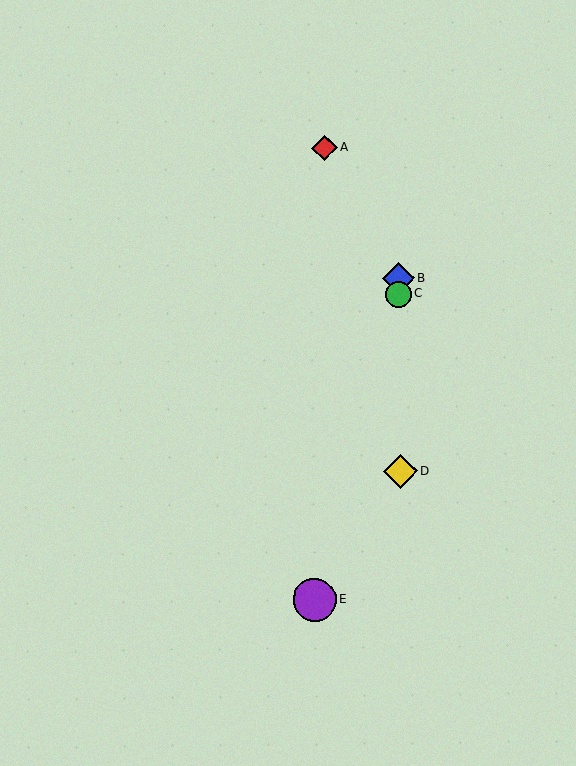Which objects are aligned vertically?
Objects B, C, D are aligned vertically.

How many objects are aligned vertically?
3 objects (B, C, D) are aligned vertically.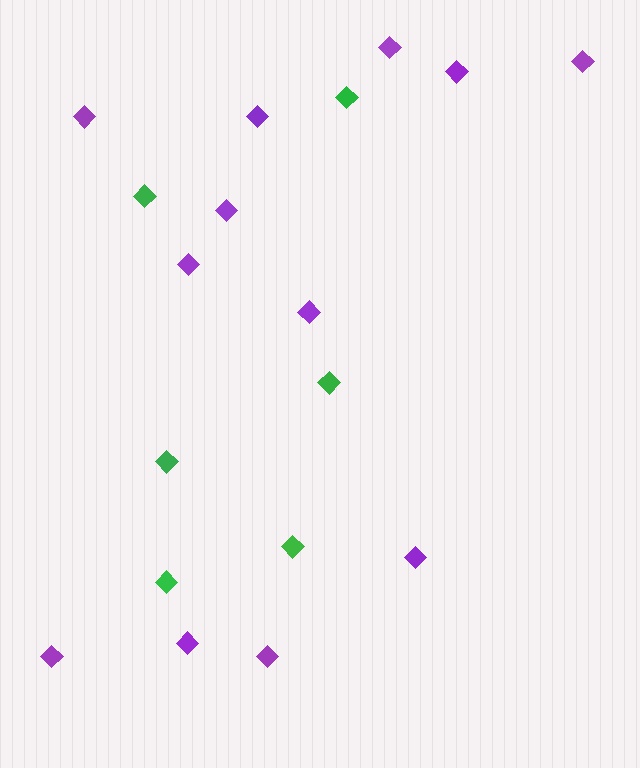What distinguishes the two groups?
There are 2 groups: one group of purple diamonds (12) and one group of green diamonds (6).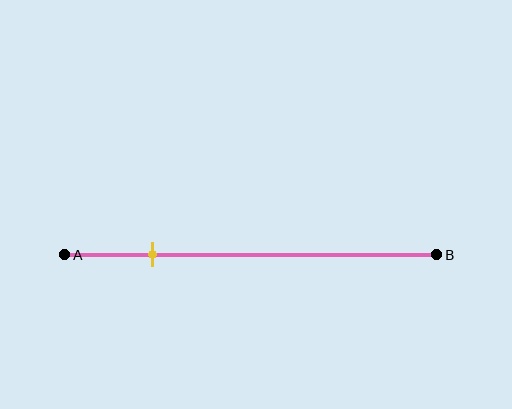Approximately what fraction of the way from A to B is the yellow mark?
The yellow mark is approximately 25% of the way from A to B.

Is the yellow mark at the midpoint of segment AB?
No, the mark is at about 25% from A, not at the 50% midpoint.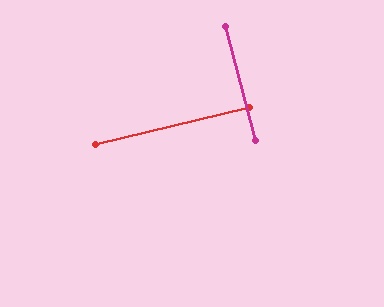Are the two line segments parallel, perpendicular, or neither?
Perpendicular — they meet at approximately 89°.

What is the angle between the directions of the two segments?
Approximately 89 degrees.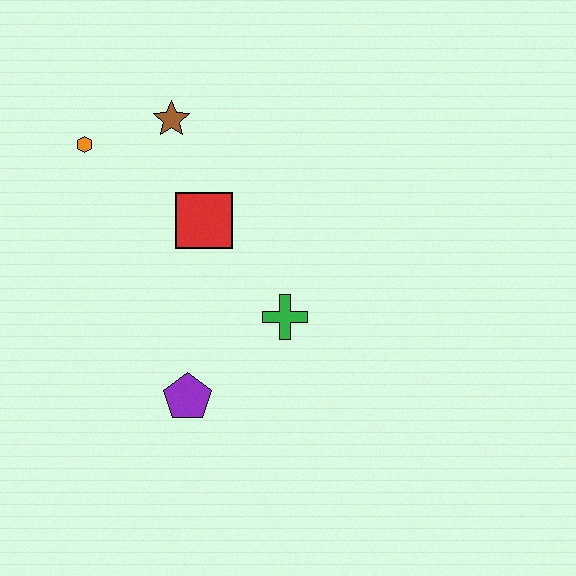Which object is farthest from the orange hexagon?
The purple pentagon is farthest from the orange hexagon.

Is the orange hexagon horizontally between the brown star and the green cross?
No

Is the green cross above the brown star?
No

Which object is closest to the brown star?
The orange hexagon is closest to the brown star.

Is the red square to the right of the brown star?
Yes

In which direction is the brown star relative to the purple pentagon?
The brown star is above the purple pentagon.